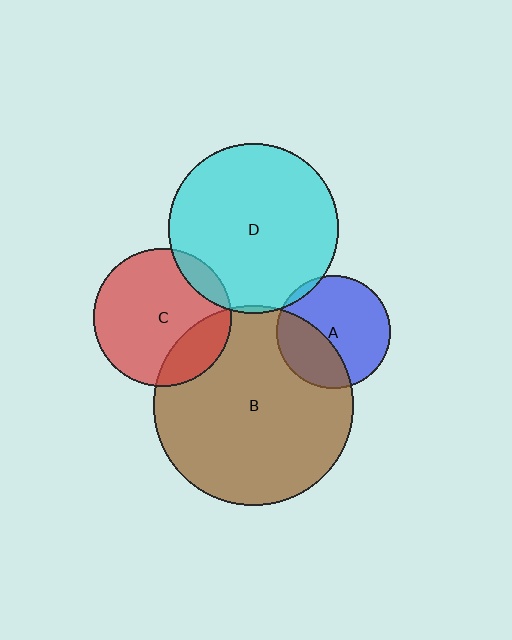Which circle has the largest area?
Circle B (brown).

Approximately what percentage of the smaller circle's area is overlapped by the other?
Approximately 5%.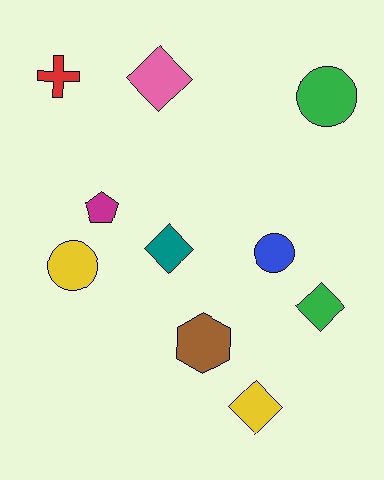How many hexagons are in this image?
There is 1 hexagon.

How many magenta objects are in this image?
There is 1 magenta object.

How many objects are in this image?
There are 10 objects.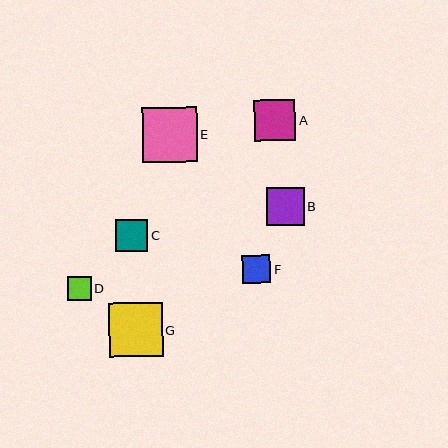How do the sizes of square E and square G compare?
Square E and square G are approximately the same size.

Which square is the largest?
Square E is the largest with a size of approximately 55 pixels.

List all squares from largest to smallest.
From largest to smallest: E, G, A, B, C, F, D.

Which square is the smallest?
Square D is the smallest with a size of approximately 24 pixels.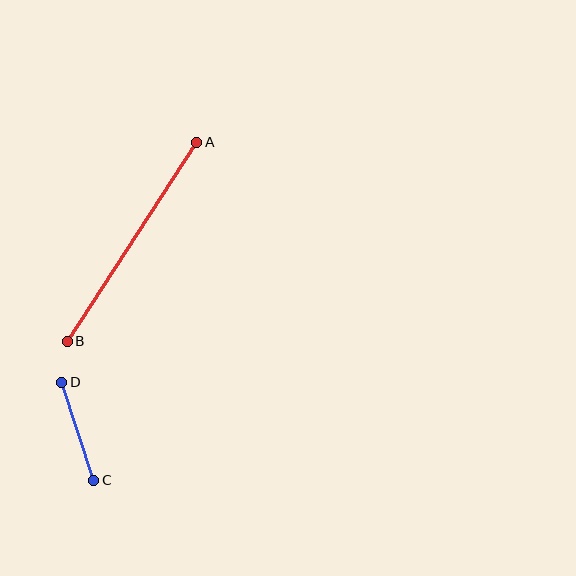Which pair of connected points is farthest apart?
Points A and B are farthest apart.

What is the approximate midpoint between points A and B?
The midpoint is at approximately (132, 242) pixels.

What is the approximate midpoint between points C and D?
The midpoint is at approximately (78, 431) pixels.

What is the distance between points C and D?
The distance is approximately 103 pixels.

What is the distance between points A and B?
The distance is approximately 237 pixels.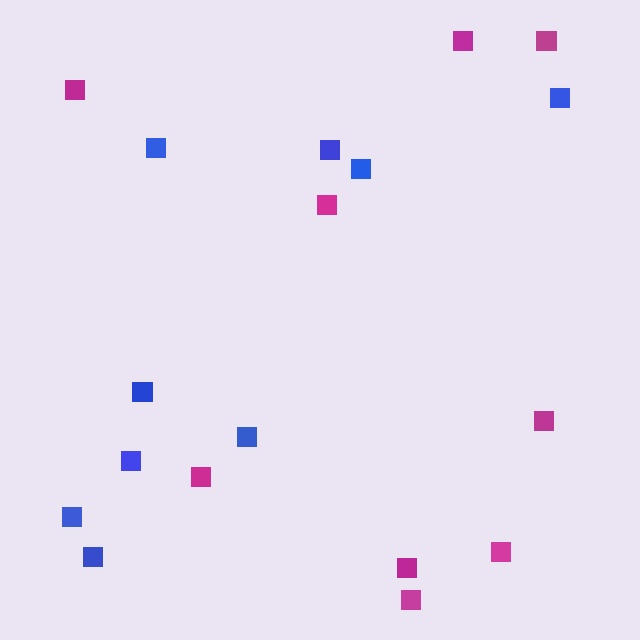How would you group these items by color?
There are 2 groups: one group of blue squares (9) and one group of magenta squares (9).